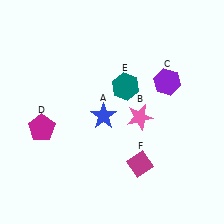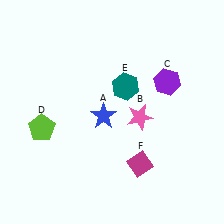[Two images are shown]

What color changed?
The pentagon (D) changed from magenta in Image 1 to lime in Image 2.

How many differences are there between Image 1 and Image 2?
There is 1 difference between the two images.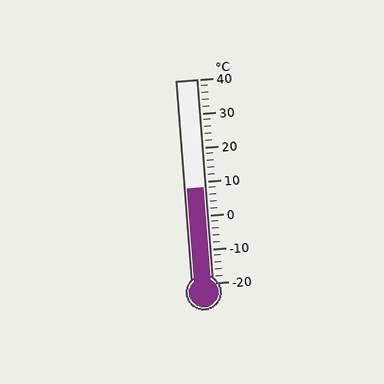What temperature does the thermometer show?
The thermometer shows approximately 8°C.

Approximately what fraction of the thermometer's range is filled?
The thermometer is filled to approximately 45% of its range.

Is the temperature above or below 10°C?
The temperature is below 10°C.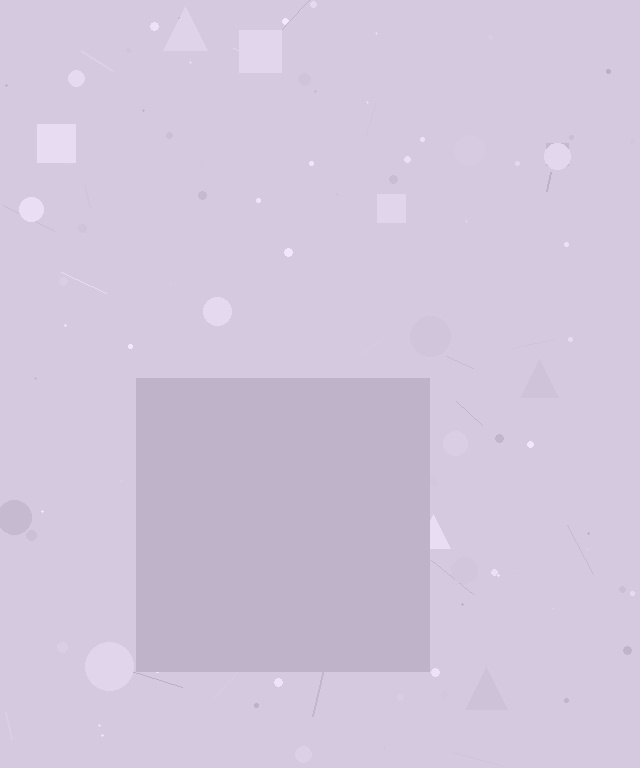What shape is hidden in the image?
A square is hidden in the image.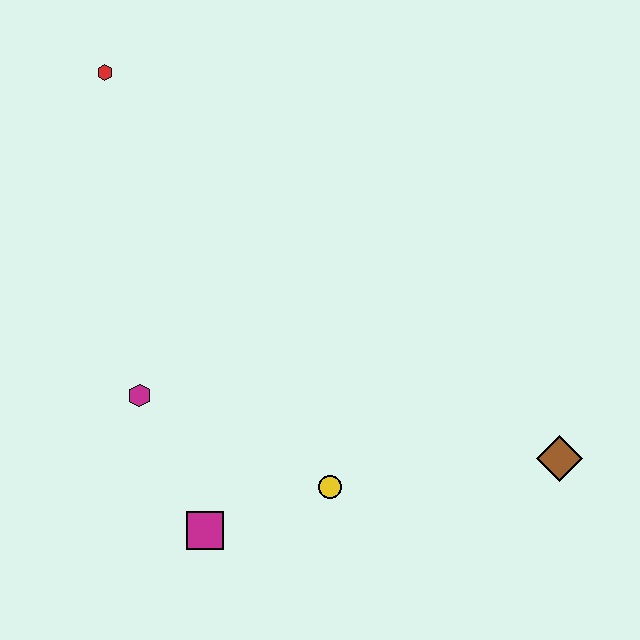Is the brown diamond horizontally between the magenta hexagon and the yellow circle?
No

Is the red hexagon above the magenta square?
Yes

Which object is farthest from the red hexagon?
The brown diamond is farthest from the red hexagon.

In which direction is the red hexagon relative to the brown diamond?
The red hexagon is to the left of the brown diamond.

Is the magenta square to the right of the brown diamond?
No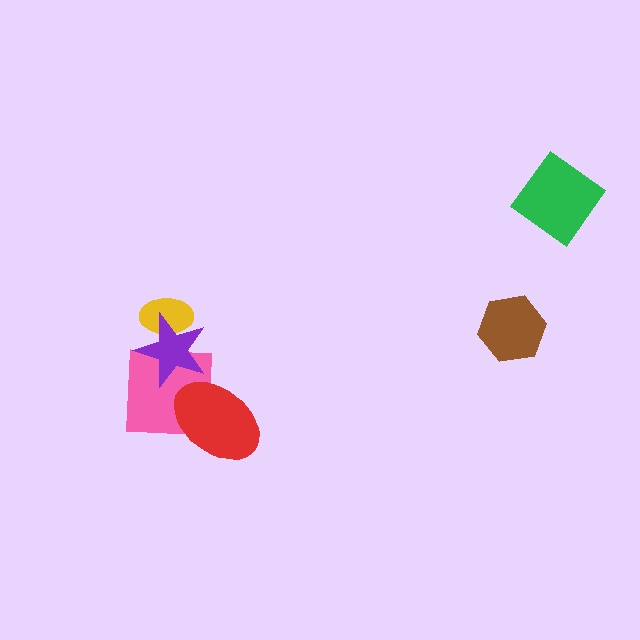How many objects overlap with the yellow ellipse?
1 object overlaps with the yellow ellipse.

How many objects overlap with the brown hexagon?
0 objects overlap with the brown hexagon.